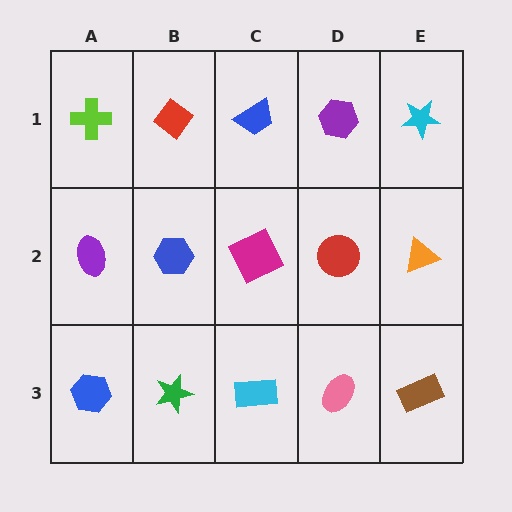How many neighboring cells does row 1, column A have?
2.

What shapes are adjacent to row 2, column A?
A lime cross (row 1, column A), a blue hexagon (row 3, column A), a blue hexagon (row 2, column B).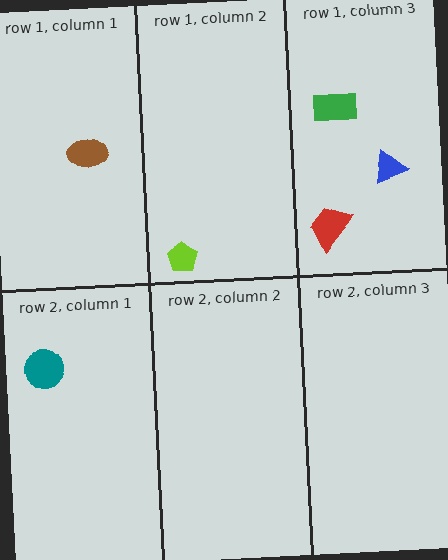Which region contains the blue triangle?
The row 1, column 3 region.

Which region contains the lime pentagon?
The row 1, column 2 region.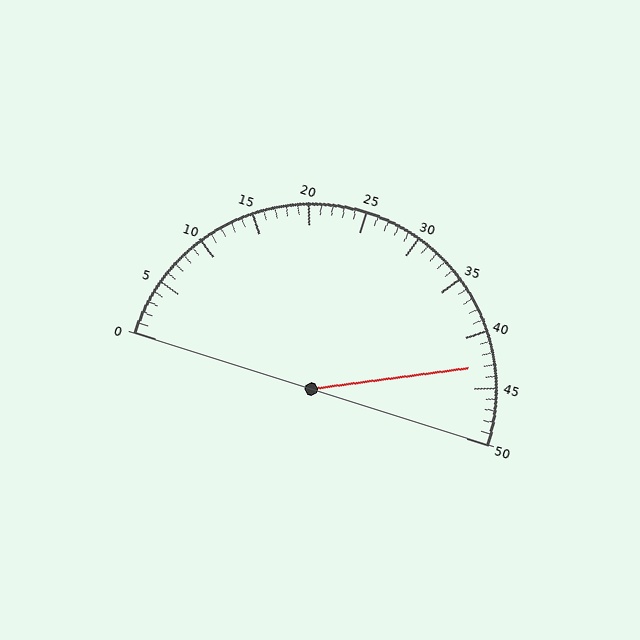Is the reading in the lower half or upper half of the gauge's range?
The reading is in the upper half of the range (0 to 50).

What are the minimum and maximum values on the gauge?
The gauge ranges from 0 to 50.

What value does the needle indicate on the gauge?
The needle indicates approximately 43.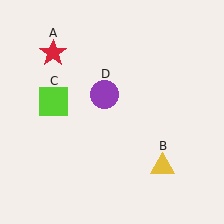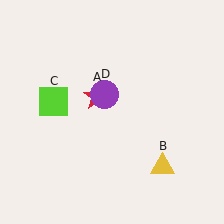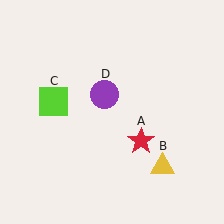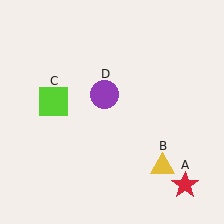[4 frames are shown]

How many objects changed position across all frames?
1 object changed position: red star (object A).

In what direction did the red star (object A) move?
The red star (object A) moved down and to the right.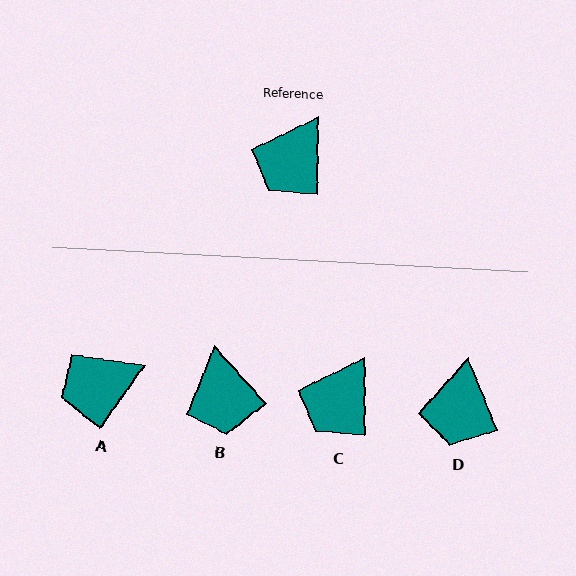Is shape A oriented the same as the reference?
No, it is off by about 35 degrees.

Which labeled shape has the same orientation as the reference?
C.